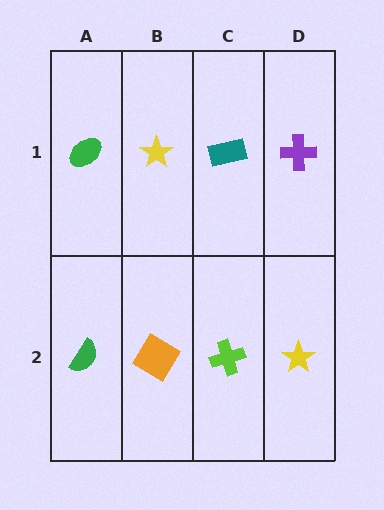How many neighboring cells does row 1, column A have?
2.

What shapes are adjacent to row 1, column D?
A yellow star (row 2, column D), a teal rectangle (row 1, column C).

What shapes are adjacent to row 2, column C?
A teal rectangle (row 1, column C), an orange diamond (row 2, column B), a yellow star (row 2, column D).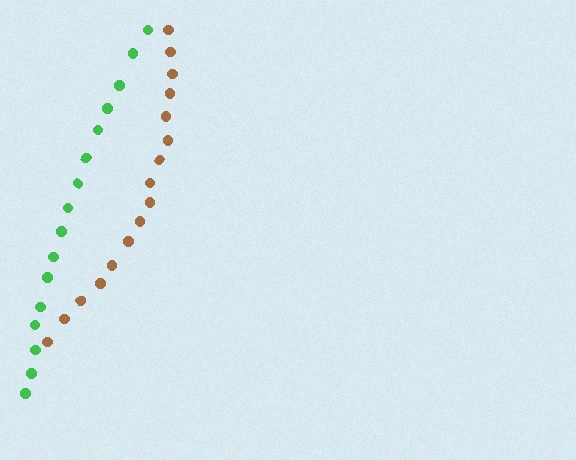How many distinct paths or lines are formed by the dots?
There are 2 distinct paths.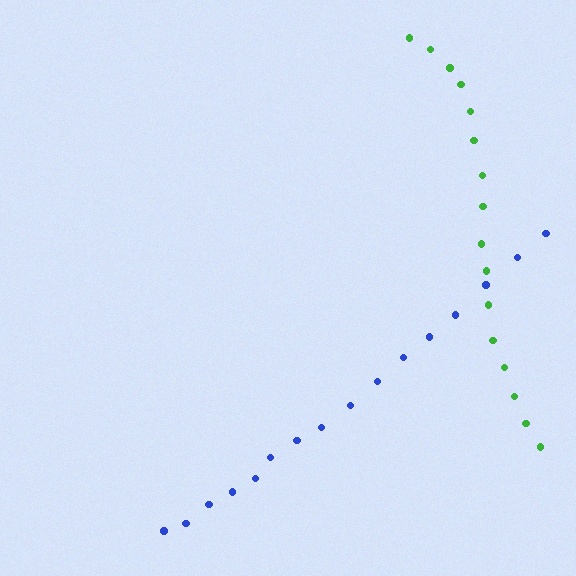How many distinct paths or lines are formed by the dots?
There are 2 distinct paths.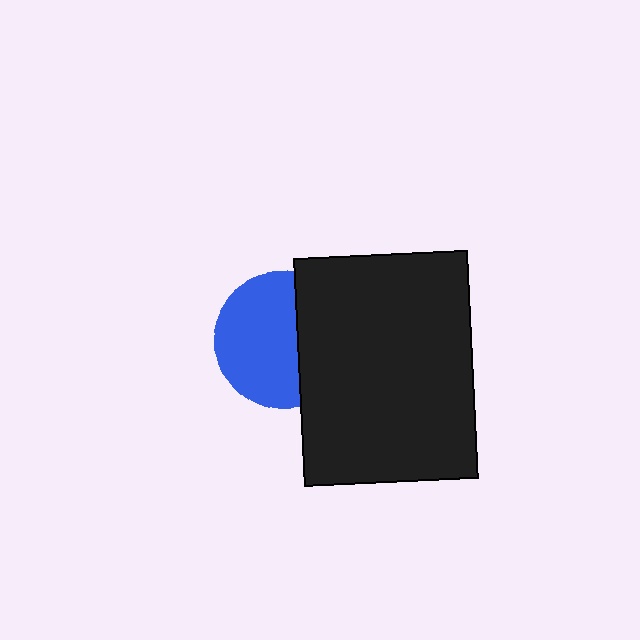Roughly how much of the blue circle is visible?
About half of it is visible (roughly 62%).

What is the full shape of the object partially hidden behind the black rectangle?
The partially hidden object is a blue circle.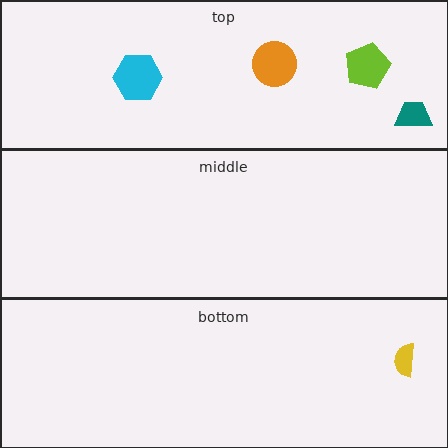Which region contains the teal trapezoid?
The top region.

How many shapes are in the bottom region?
1.